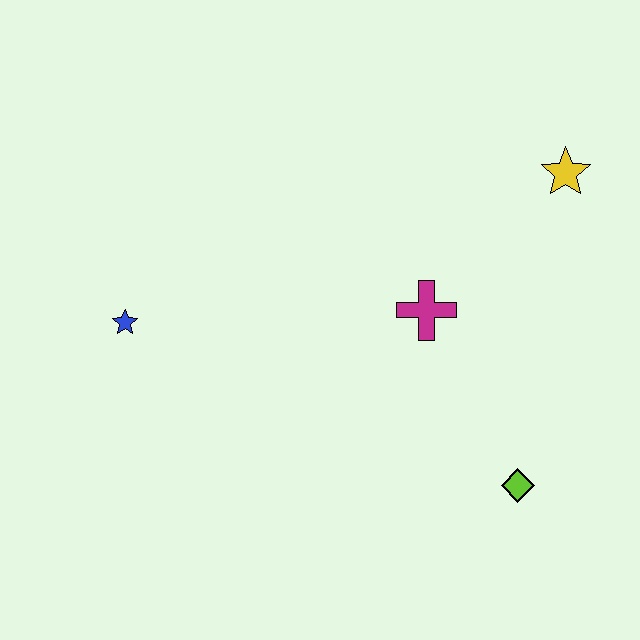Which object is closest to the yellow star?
The magenta cross is closest to the yellow star.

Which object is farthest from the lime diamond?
The blue star is farthest from the lime diamond.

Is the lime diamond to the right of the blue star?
Yes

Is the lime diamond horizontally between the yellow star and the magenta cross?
Yes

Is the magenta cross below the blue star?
No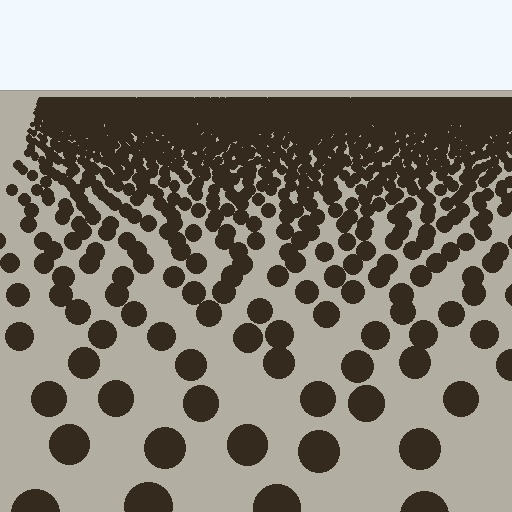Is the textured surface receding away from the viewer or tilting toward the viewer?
The surface is receding away from the viewer. Texture elements get smaller and denser toward the top.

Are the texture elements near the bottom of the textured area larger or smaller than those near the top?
Larger. Near the bottom, elements are closer to the viewer and appear at a bigger on-screen size.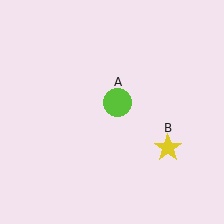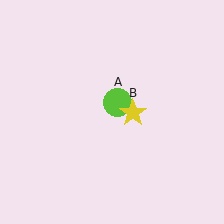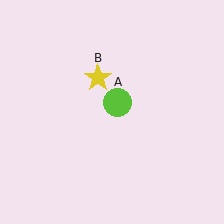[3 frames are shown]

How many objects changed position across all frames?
1 object changed position: yellow star (object B).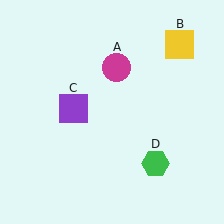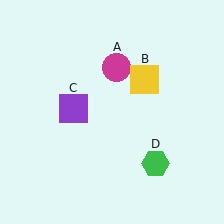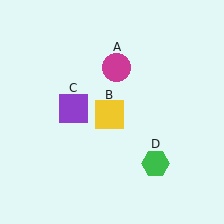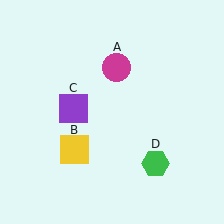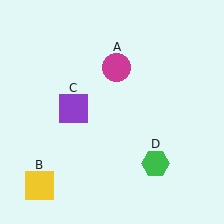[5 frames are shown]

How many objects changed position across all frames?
1 object changed position: yellow square (object B).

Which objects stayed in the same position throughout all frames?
Magenta circle (object A) and purple square (object C) and green hexagon (object D) remained stationary.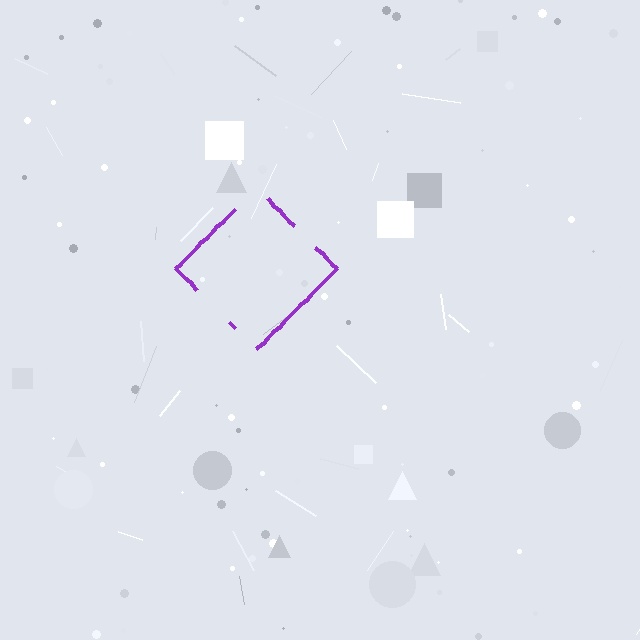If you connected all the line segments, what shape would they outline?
They would outline a diamond.